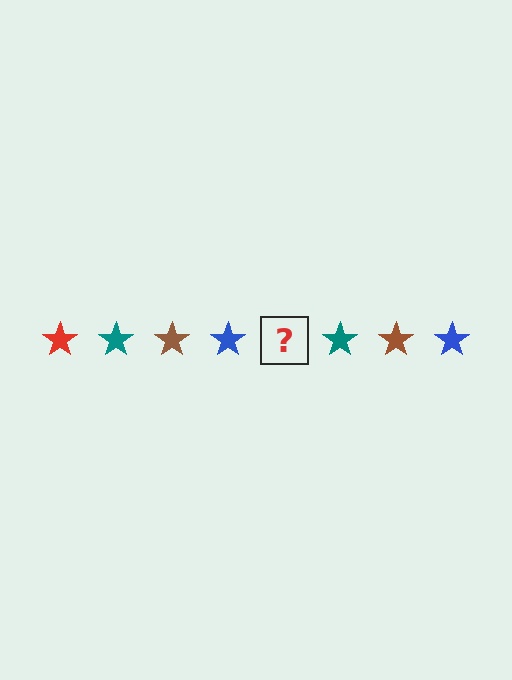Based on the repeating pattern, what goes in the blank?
The blank should be a red star.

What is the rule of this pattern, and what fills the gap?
The rule is that the pattern cycles through red, teal, brown, blue stars. The gap should be filled with a red star.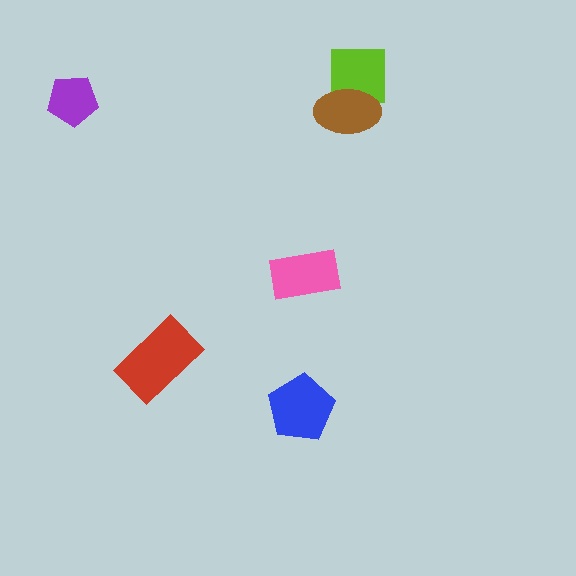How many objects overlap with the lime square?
1 object overlaps with the lime square.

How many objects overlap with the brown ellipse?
1 object overlaps with the brown ellipse.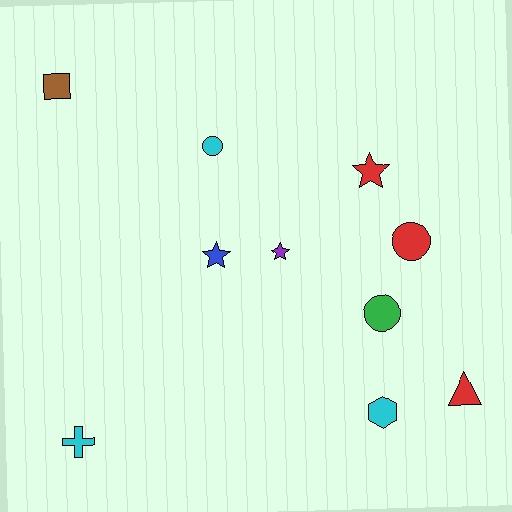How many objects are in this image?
There are 10 objects.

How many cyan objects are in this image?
There are 3 cyan objects.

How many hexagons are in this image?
There is 1 hexagon.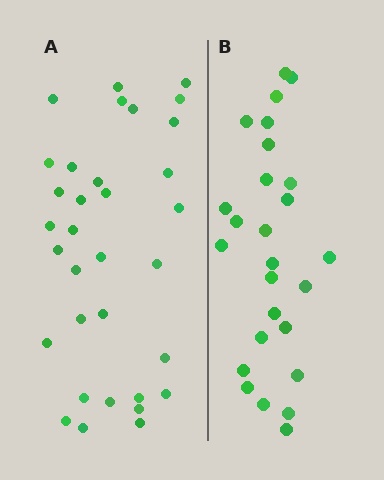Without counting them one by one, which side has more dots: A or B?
Region A (the left region) has more dots.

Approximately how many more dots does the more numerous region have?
Region A has roughly 8 or so more dots than region B.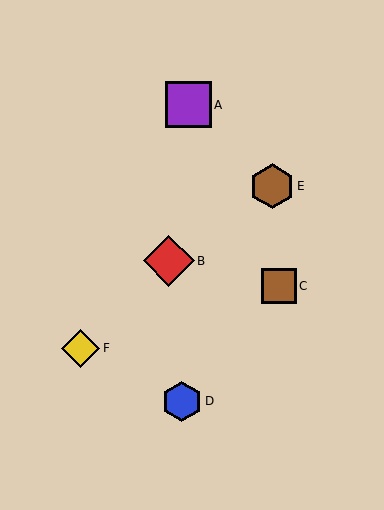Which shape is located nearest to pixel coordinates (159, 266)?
The red diamond (labeled B) at (169, 261) is nearest to that location.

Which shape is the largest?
The red diamond (labeled B) is the largest.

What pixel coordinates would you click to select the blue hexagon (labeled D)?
Click at (182, 401) to select the blue hexagon D.